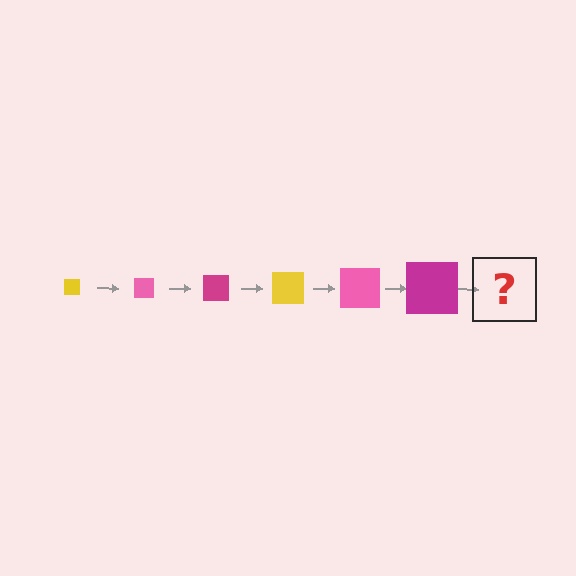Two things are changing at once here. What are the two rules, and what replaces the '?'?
The two rules are that the square grows larger each step and the color cycles through yellow, pink, and magenta. The '?' should be a yellow square, larger than the previous one.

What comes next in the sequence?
The next element should be a yellow square, larger than the previous one.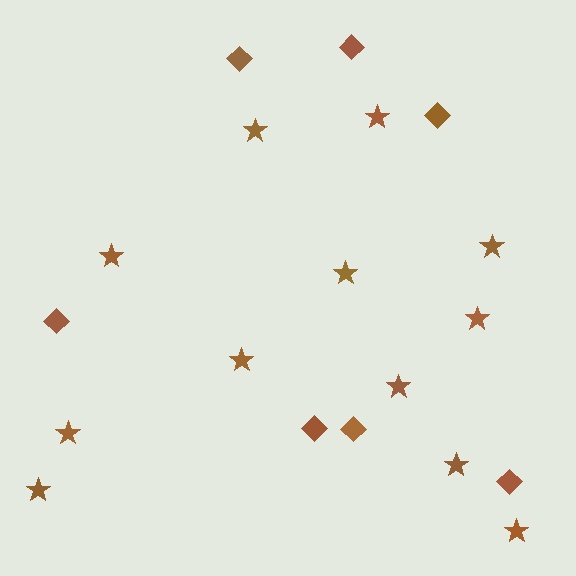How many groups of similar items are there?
There are 2 groups: one group of stars (12) and one group of diamonds (7).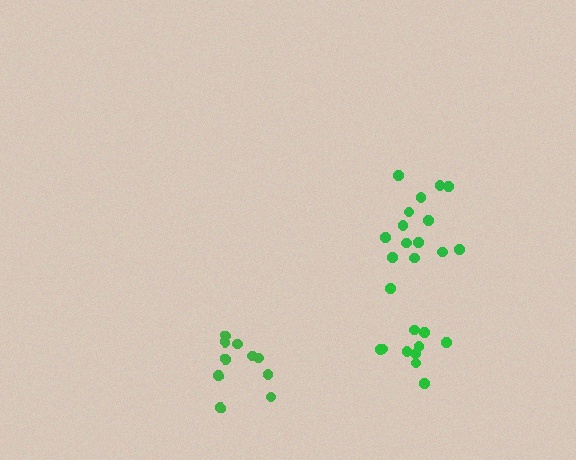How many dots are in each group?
Group 1: 10 dots, Group 2: 11 dots, Group 3: 14 dots (35 total).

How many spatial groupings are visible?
There are 3 spatial groupings.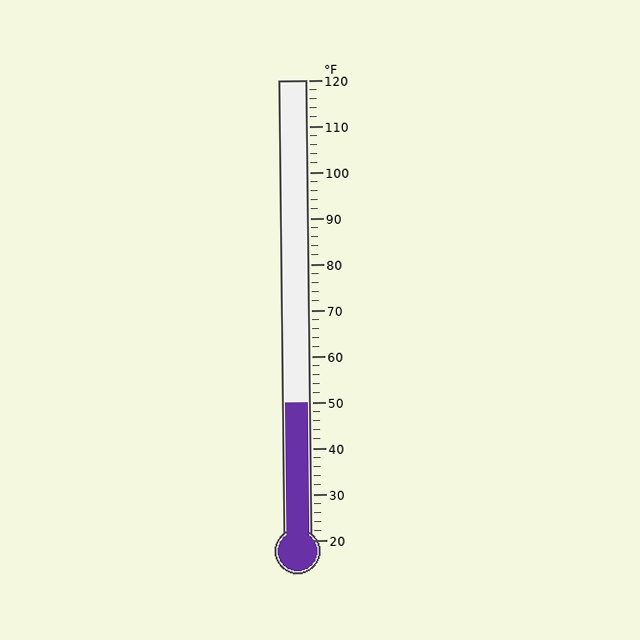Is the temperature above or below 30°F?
The temperature is above 30°F.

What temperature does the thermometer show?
The thermometer shows approximately 50°F.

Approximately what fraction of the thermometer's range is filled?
The thermometer is filled to approximately 30% of its range.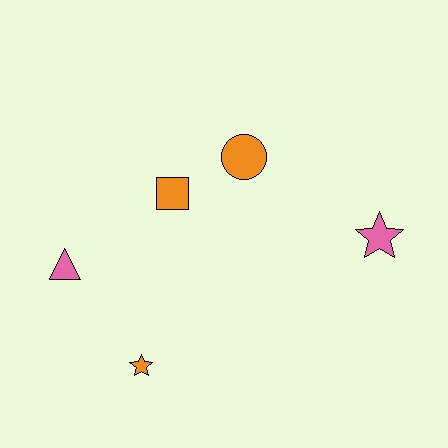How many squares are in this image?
There is 1 square.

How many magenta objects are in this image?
There are no magenta objects.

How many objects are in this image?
There are 5 objects.